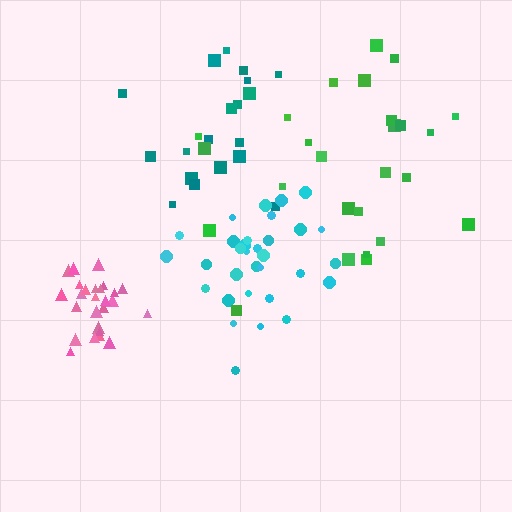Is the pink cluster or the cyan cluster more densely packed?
Pink.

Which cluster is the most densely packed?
Pink.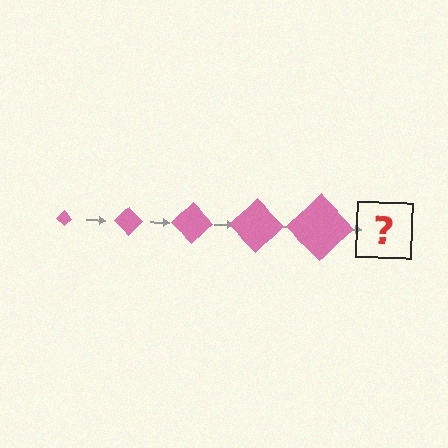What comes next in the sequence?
The next element should be a pink diamond, larger than the previous one.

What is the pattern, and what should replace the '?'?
The pattern is that the diamond gets progressively larger each step. The '?' should be a pink diamond, larger than the previous one.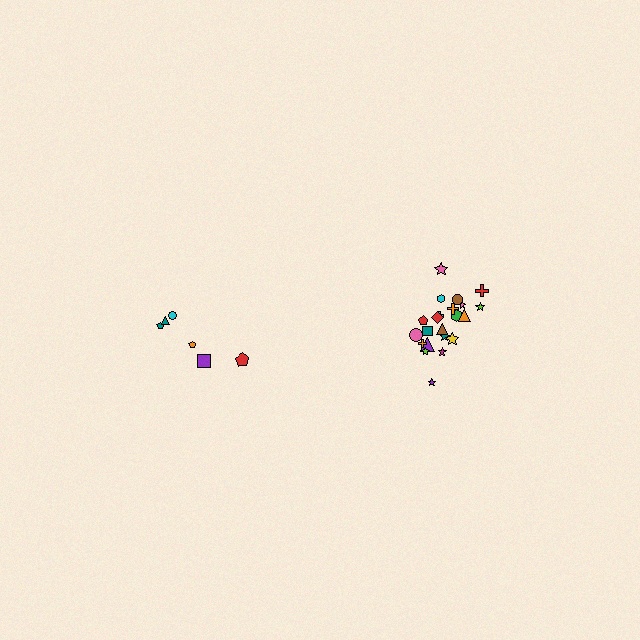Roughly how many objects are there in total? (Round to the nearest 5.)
Roughly 30 objects in total.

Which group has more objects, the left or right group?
The right group.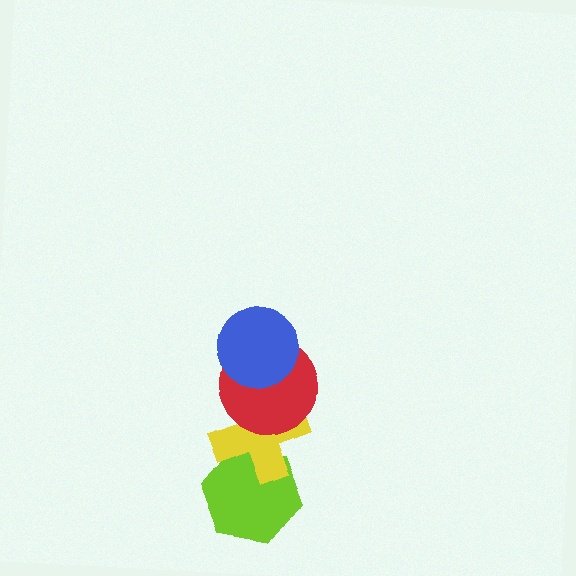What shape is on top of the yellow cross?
The red circle is on top of the yellow cross.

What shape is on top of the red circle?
The blue circle is on top of the red circle.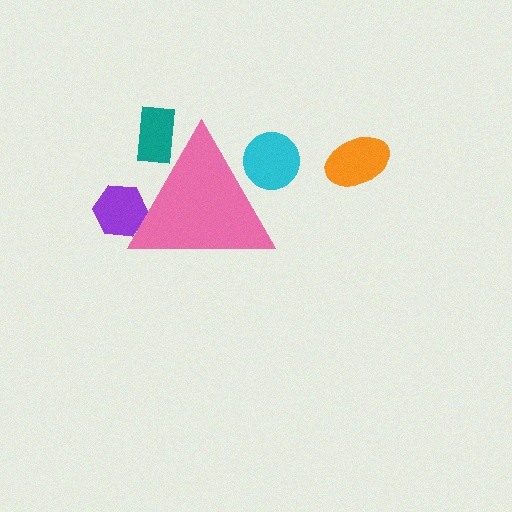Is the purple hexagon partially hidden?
Yes, the purple hexagon is partially hidden behind the pink triangle.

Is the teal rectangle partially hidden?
Yes, the teal rectangle is partially hidden behind the pink triangle.